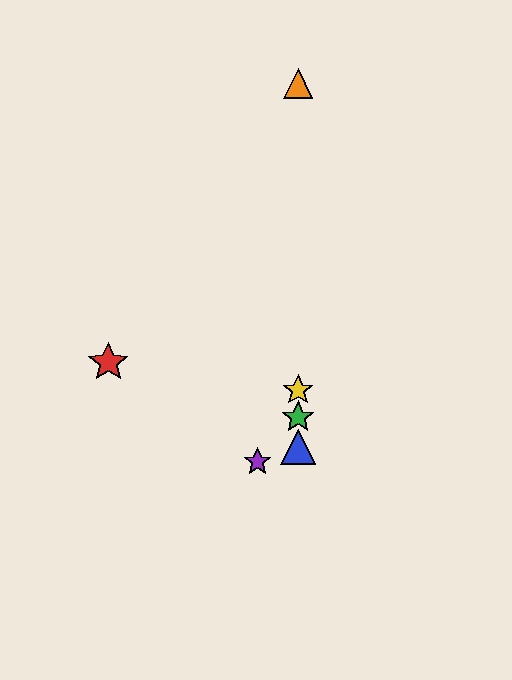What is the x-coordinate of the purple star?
The purple star is at x≈258.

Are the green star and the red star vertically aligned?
No, the green star is at x≈298 and the red star is at x≈108.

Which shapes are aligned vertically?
The blue triangle, the green star, the yellow star, the orange triangle are aligned vertically.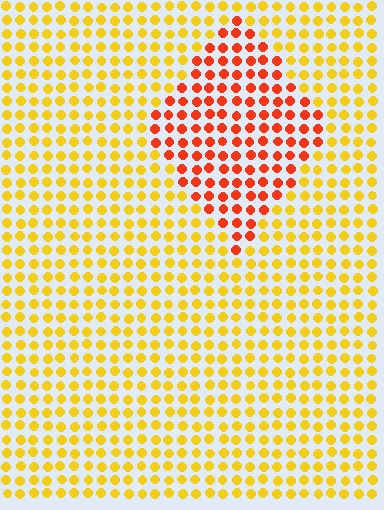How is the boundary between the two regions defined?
The boundary is defined purely by a slight shift in hue (about 42 degrees). Spacing, size, and orientation are identical on both sides.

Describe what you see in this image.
The image is filled with small yellow elements in a uniform arrangement. A diamond-shaped region is visible where the elements are tinted to a slightly different hue, forming a subtle color boundary.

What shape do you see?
I see a diamond.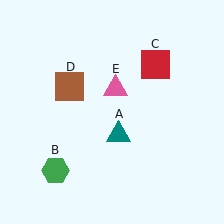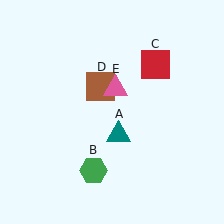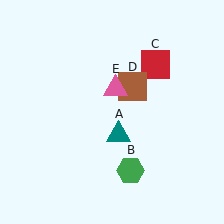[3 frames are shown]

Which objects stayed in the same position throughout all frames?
Teal triangle (object A) and red square (object C) and pink triangle (object E) remained stationary.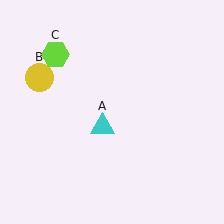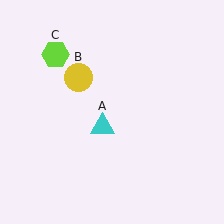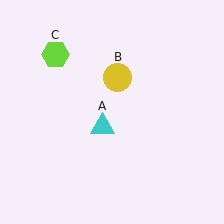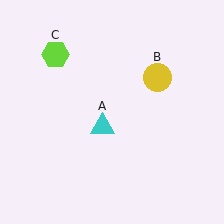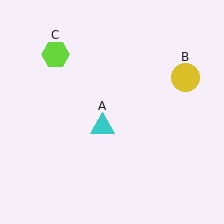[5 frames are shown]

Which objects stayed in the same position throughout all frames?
Cyan triangle (object A) and lime hexagon (object C) remained stationary.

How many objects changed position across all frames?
1 object changed position: yellow circle (object B).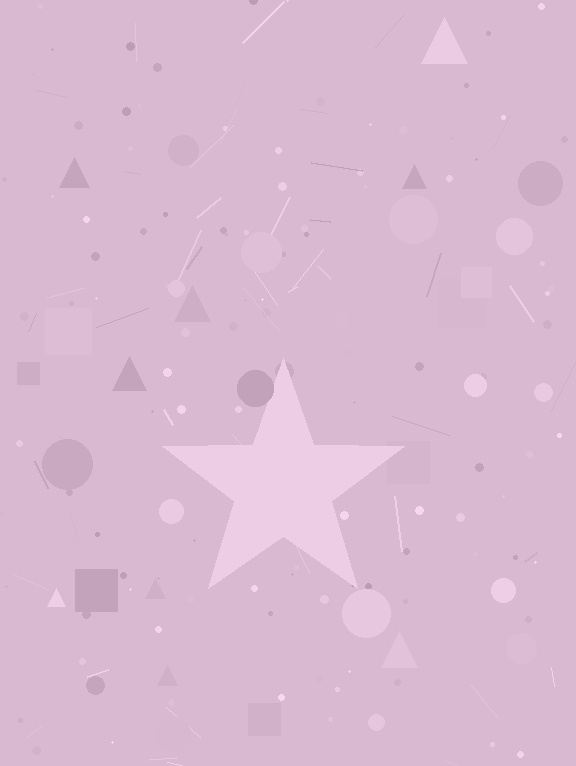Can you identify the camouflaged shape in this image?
The camouflaged shape is a star.